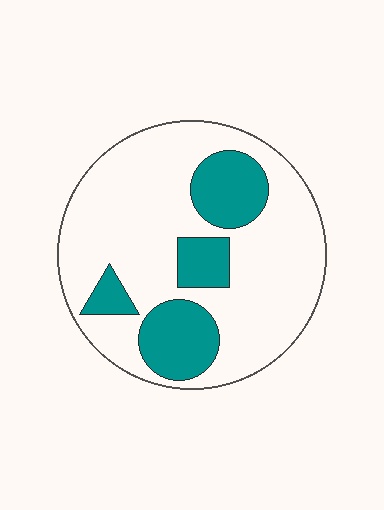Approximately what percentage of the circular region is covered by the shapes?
Approximately 25%.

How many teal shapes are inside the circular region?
4.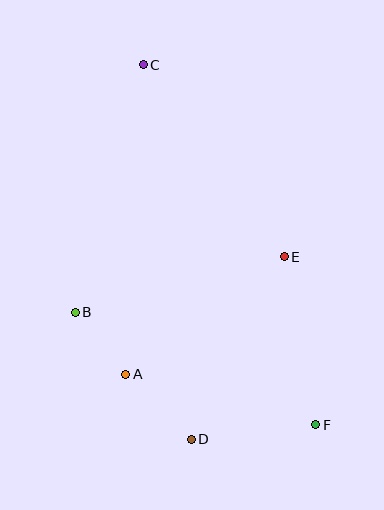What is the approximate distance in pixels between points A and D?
The distance between A and D is approximately 92 pixels.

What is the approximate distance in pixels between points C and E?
The distance between C and E is approximately 238 pixels.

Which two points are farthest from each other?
Points C and F are farthest from each other.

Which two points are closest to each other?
Points A and B are closest to each other.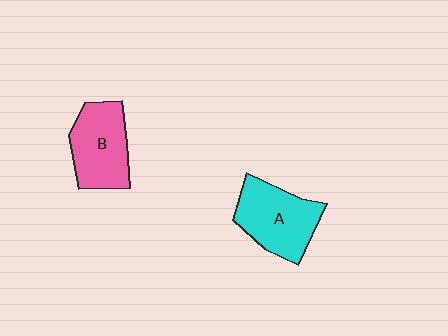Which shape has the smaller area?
Shape B (pink).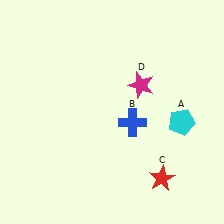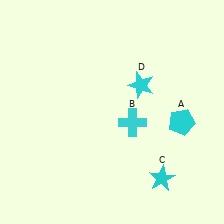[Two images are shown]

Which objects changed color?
B changed from blue to cyan. C changed from red to cyan. D changed from magenta to cyan.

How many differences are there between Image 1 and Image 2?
There are 3 differences between the two images.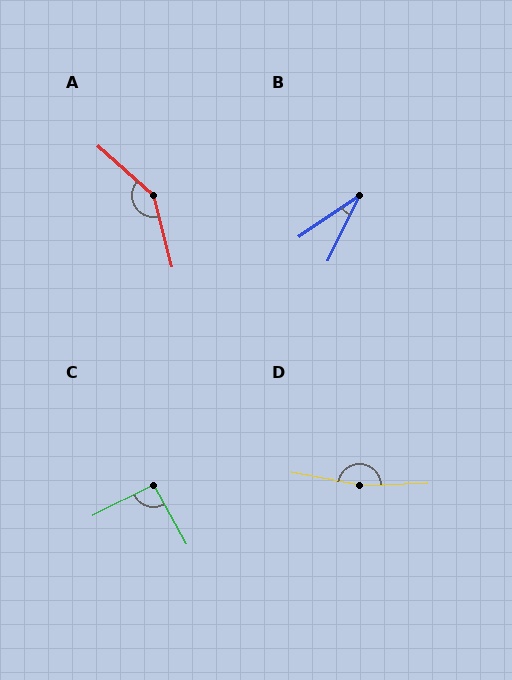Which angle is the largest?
D, at approximately 167 degrees.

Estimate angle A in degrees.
Approximately 146 degrees.